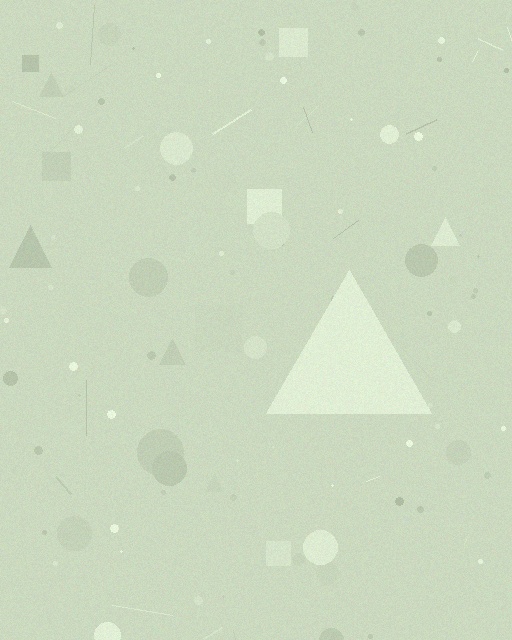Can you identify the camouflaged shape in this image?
The camouflaged shape is a triangle.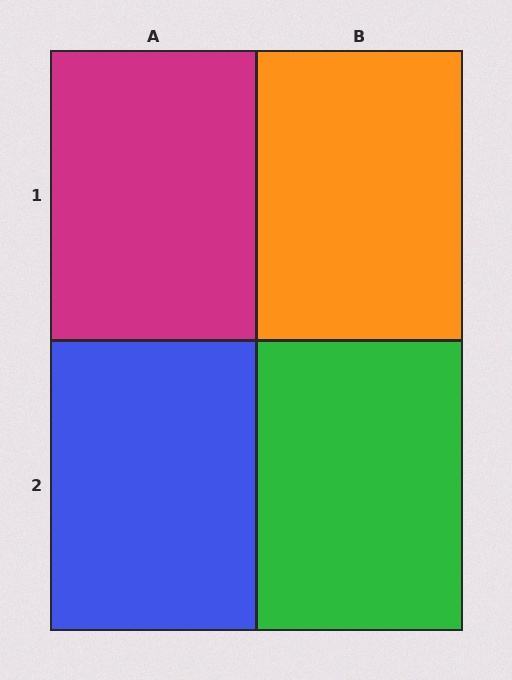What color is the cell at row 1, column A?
Magenta.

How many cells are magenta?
1 cell is magenta.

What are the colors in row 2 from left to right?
Blue, green.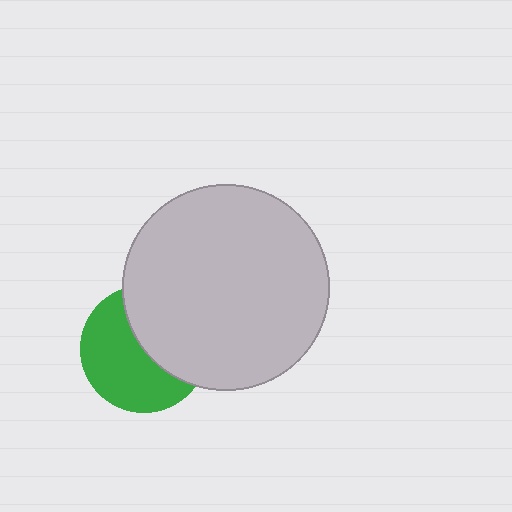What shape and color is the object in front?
The object in front is a light gray circle.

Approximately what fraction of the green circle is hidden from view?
Roughly 44% of the green circle is hidden behind the light gray circle.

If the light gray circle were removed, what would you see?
You would see the complete green circle.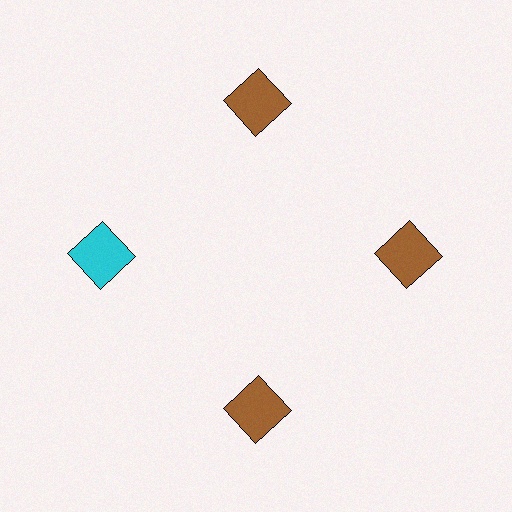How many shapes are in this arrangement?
There are 4 shapes arranged in a ring pattern.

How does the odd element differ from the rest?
It has a different color: cyan instead of brown.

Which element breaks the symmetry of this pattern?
The cyan square at roughly the 9 o'clock position breaks the symmetry. All other shapes are brown squares.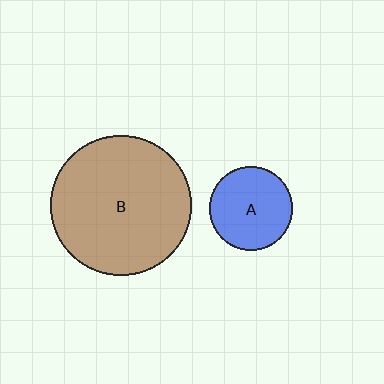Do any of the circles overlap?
No, none of the circles overlap.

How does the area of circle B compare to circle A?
Approximately 2.8 times.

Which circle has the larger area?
Circle B (brown).